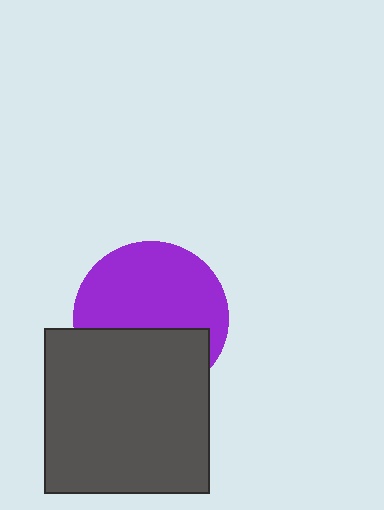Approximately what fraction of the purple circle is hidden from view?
Roughly 40% of the purple circle is hidden behind the dark gray square.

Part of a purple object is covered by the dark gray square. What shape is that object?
It is a circle.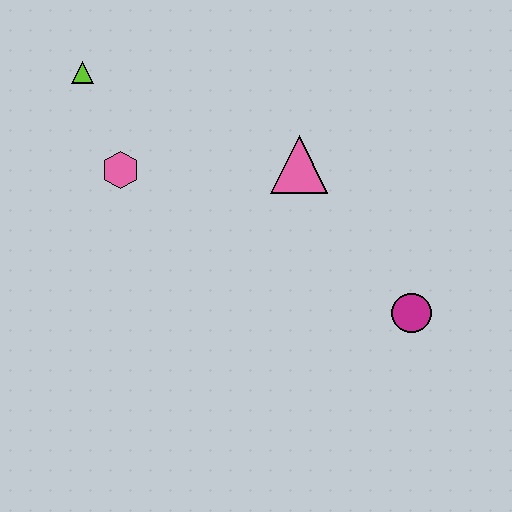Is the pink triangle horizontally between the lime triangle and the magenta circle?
Yes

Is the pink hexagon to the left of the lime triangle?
No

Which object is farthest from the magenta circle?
The lime triangle is farthest from the magenta circle.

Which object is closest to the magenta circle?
The pink triangle is closest to the magenta circle.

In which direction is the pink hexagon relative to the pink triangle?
The pink hexagon is to the left of the pink triangle.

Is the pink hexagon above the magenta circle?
Yes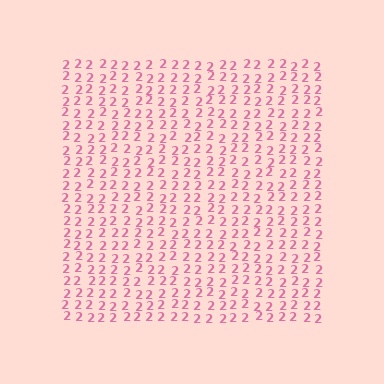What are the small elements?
The small elements are digit 2's.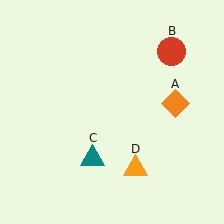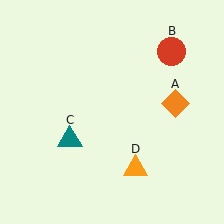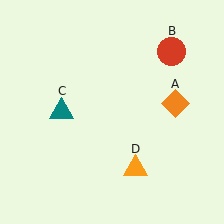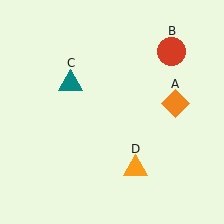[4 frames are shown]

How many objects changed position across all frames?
1 object changed position: teal triangle (object C).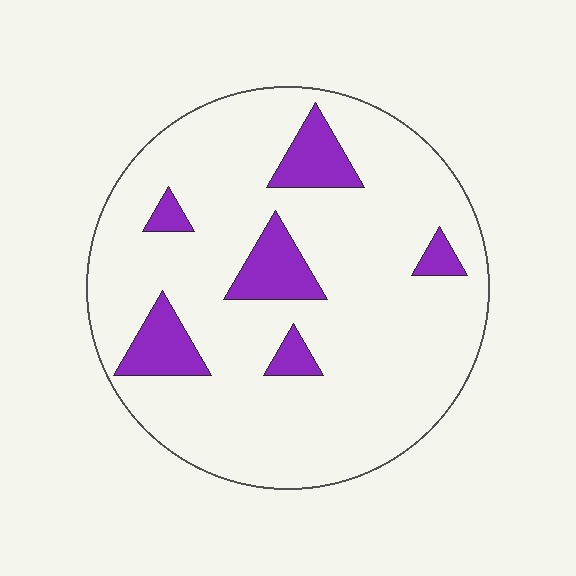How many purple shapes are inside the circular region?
6.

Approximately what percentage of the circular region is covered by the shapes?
Approximately 15%.